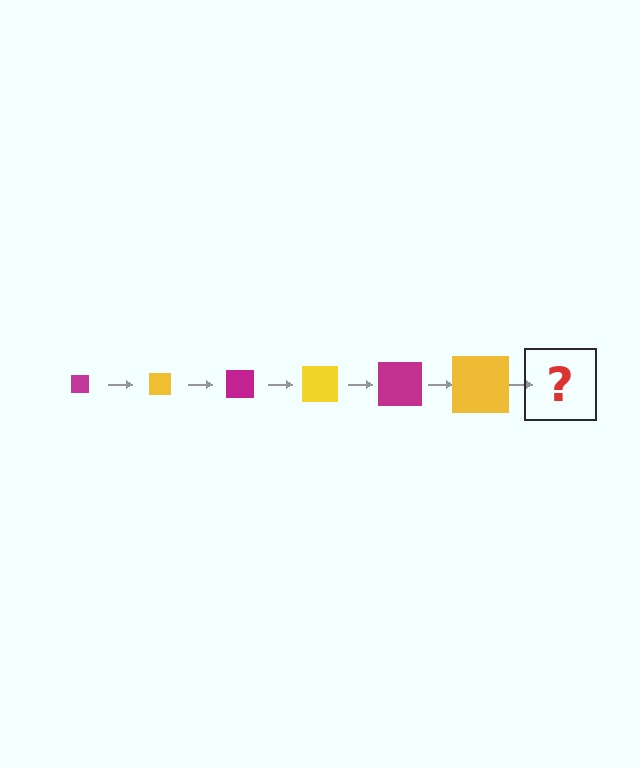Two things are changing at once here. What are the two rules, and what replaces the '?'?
The two rules are that the square grows larger each step and the color cycles through magenta and yellow. The '?' should be a magenta square, larger than the previous one.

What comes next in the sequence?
The next element should be a magenta square, larger than the previous one.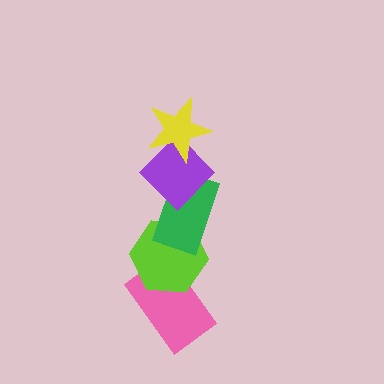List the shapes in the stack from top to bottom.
From top to bottom: the yellow star, the purple diamond, the green rectangle, the lime hexagon, the pink rectangle.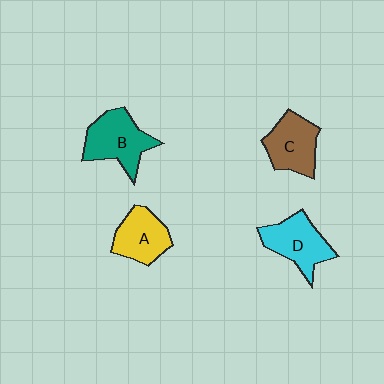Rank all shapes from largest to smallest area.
From largest to smallest: B (teal), D (cyan), C (brown), A (yellow).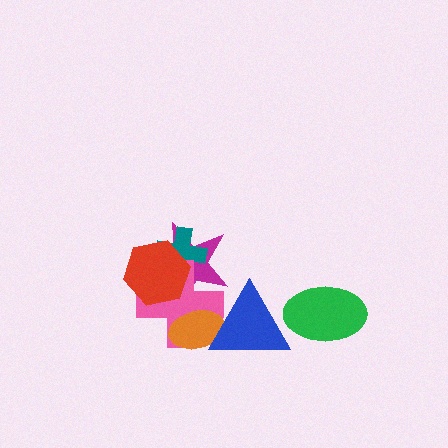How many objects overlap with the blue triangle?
3 objects overlap with the blue triangle.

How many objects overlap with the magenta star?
3 objects overlap with the magenta star.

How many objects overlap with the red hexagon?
3 objects overlap with the red hexagon.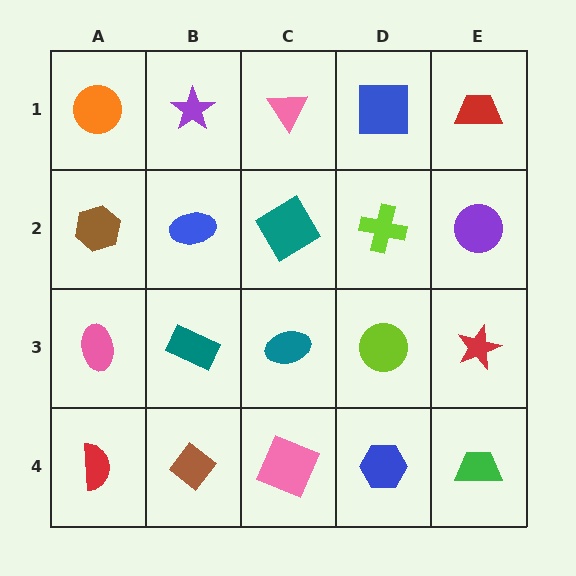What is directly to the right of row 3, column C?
A lime circle.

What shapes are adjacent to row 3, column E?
A purple circle (row 2, column E), a green trapezoid (row 4, column E), a lime circle (row 3, column D).